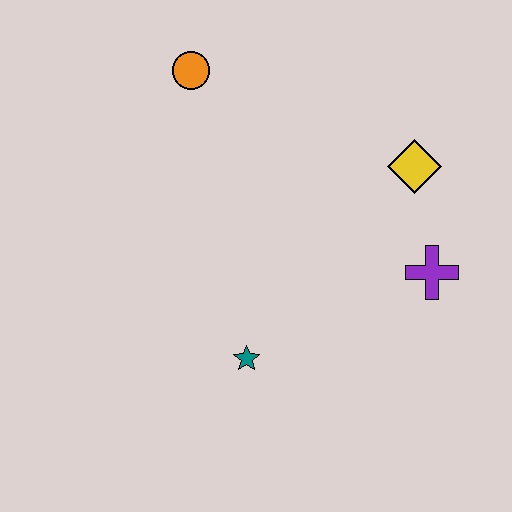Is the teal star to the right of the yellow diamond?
No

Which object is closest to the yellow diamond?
The purple cross is closest to the yellow diamond.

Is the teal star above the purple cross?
No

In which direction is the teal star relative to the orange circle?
The teal star is below the orange circle.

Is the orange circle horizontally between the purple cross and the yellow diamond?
No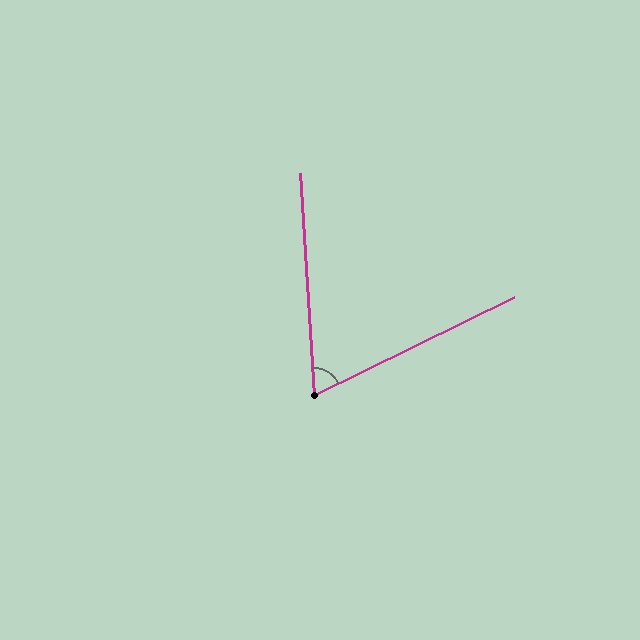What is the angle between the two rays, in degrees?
Approximately 67 degrees.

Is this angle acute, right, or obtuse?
It is acute.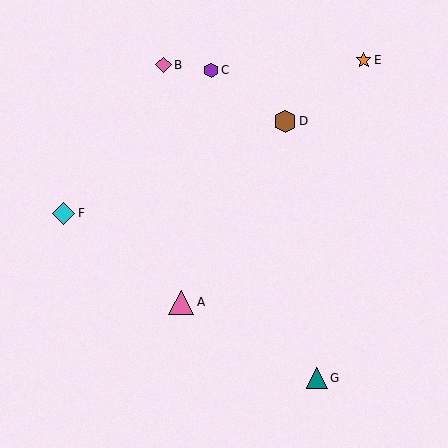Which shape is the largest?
The pink triangle (labeled A) is the largest.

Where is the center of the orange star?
The center of the orange star is at (364, 60).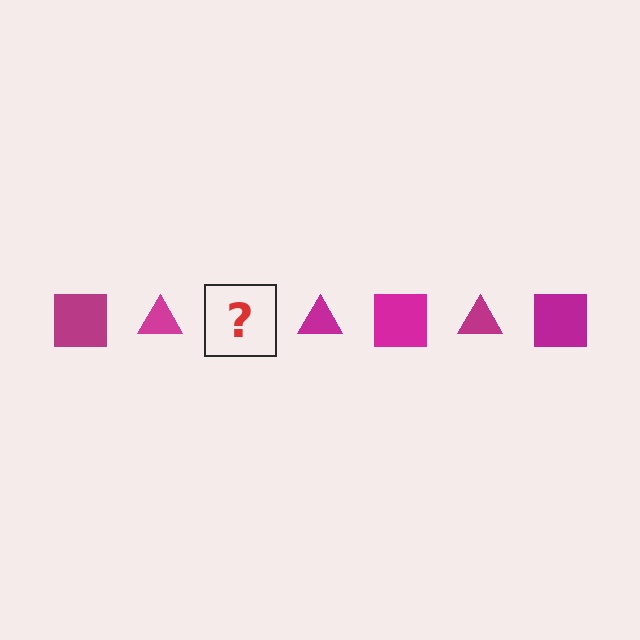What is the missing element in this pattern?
The missing element is a magenta square.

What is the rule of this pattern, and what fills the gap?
The rule is that the pattern cycles through square, triangle shapes in magenta. The gap should be filled with a magenta square.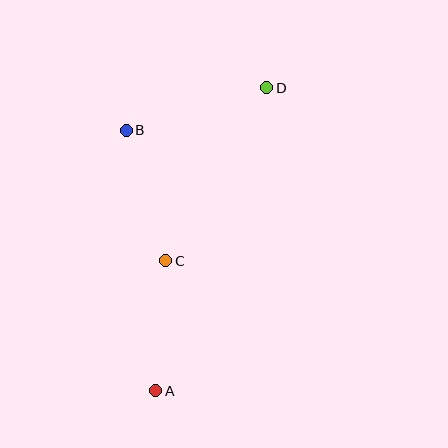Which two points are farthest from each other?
Points A and D are farthest from each other.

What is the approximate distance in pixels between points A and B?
The distance between A and B is approximately 262 pixels.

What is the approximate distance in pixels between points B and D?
The distance between B and D is approximately 147 pixels.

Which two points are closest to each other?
Points A and C are closest to each other.